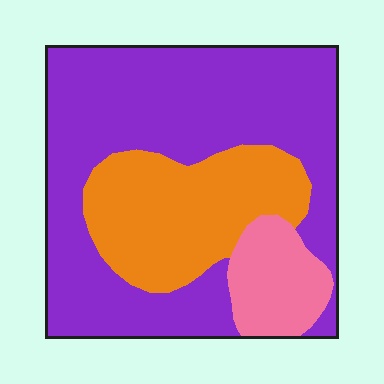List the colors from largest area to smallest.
From largest to smallest: purple, orange, pink.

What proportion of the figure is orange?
Orange covers roughly 25% of the figure.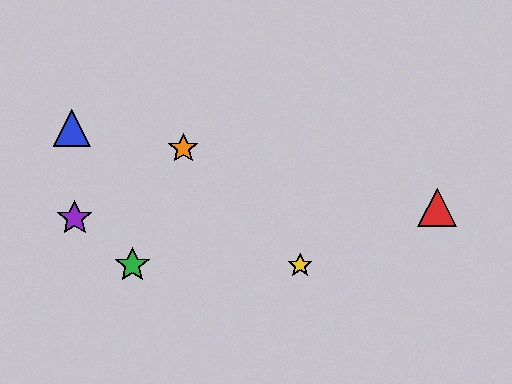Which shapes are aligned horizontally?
The green star, the yellow star are aligned horizontally.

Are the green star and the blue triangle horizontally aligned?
No, the green star is at y≈265 and the blue triangle is at y≈128.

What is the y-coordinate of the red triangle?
The red triangle is at y≈208.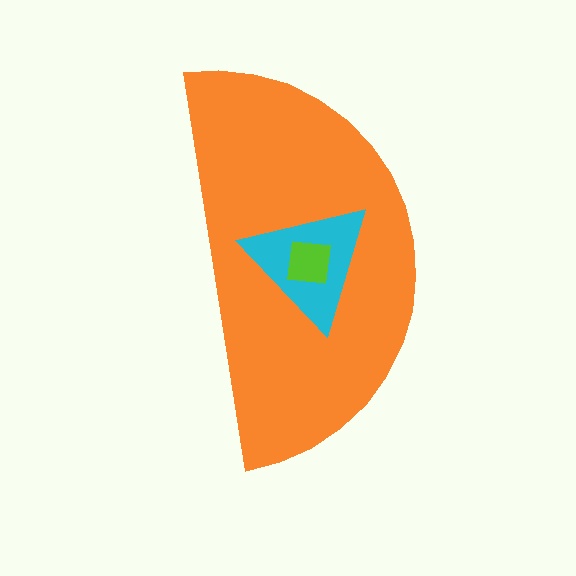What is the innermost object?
The lime square.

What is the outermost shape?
The orange semicircle.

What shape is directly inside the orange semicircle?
The cyan triangle.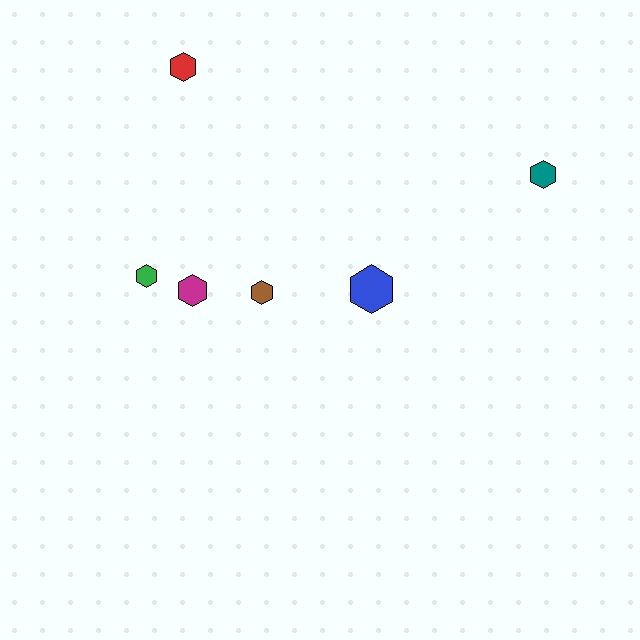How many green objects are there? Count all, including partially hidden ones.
There is 1 green object.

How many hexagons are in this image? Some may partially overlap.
There are 6 hexagons.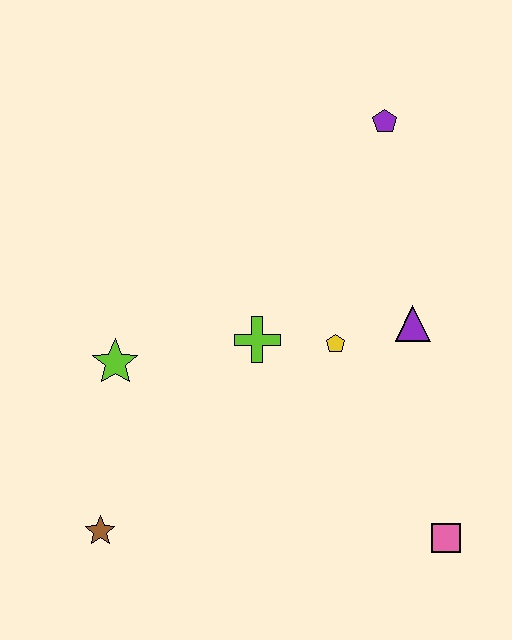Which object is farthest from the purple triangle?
The brown star is farthest from the purple triangle.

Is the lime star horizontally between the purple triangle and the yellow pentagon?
No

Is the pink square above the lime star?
No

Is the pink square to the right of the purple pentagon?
Yes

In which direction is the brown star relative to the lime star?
The brown star is below the lime star.